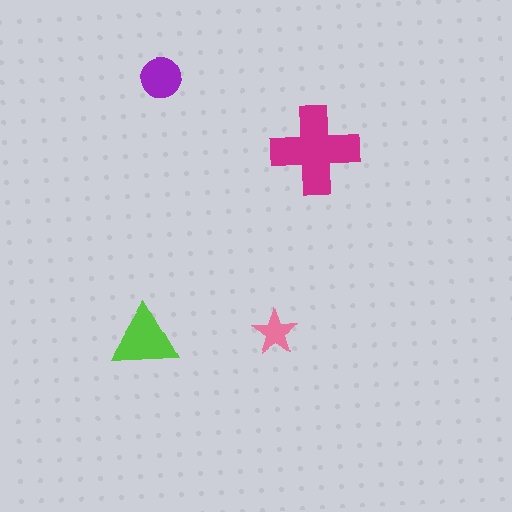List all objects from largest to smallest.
The magenta cross, the lime triangle, the purple circle, the pink star.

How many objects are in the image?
There are 4 objects in the image.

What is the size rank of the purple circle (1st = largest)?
3rd.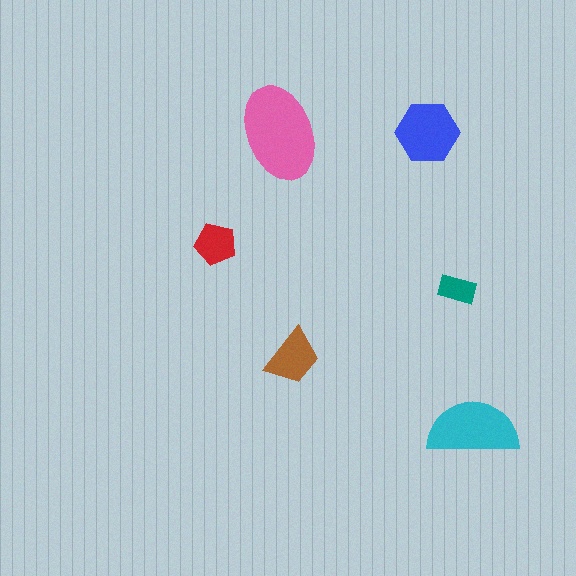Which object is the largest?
The pink ellipse.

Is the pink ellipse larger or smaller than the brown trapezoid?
Larger.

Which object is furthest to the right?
The cyan semicircle is rightmost.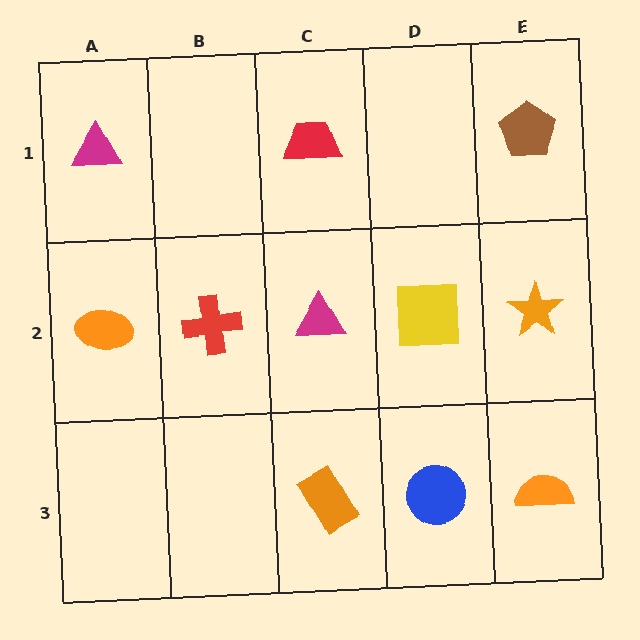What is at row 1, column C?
A red trapezoid.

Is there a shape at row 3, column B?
No, that cell is empty.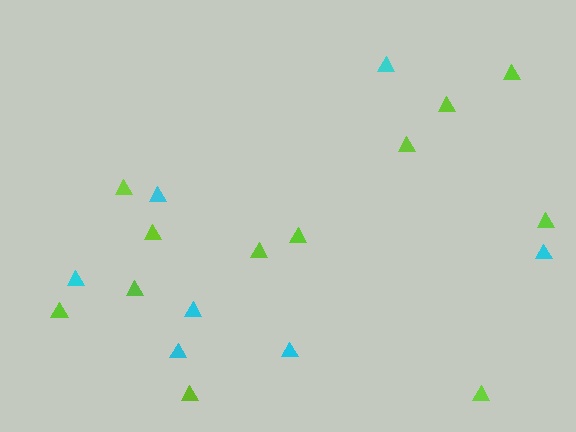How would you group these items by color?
There are 2 groups: one group of lime triangles (12) and one group of cyan triangles (7).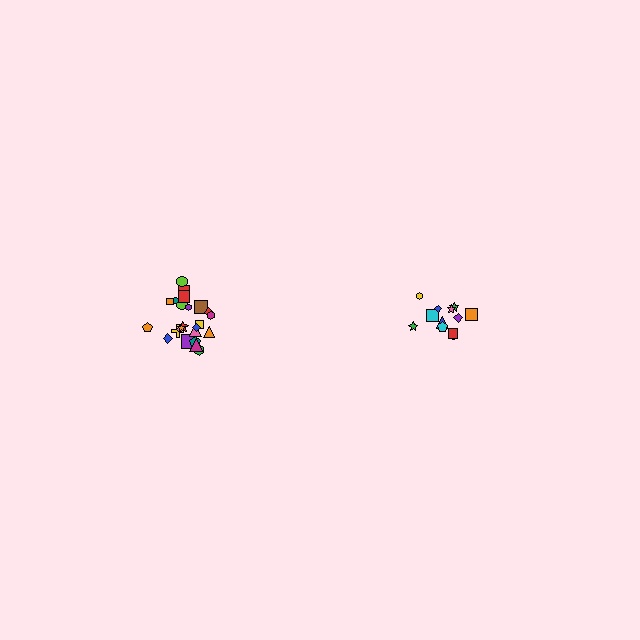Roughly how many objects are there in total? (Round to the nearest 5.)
Roughly 35 objects in total.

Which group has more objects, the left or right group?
The left group.